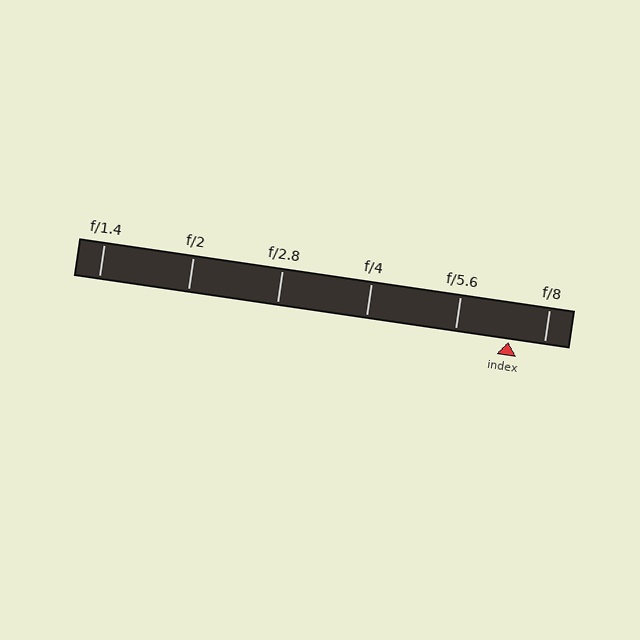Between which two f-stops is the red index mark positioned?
The index mark is between f/5.6 and f/8.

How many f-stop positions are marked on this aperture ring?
There are 6 f-stop positions marked.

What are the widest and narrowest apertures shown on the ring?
The widest aperture shown is f/1.4 and the narrowest is f/8.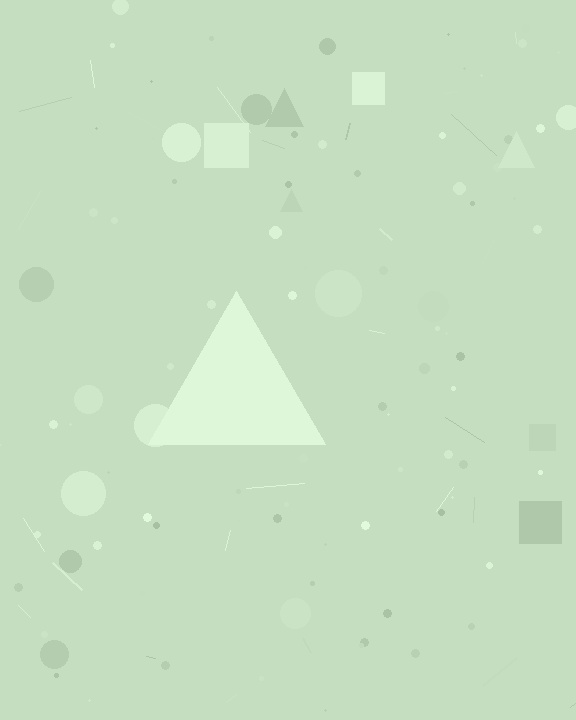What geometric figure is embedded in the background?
A triangle is embedded in the background.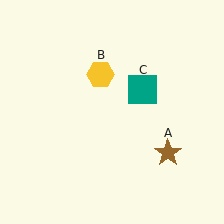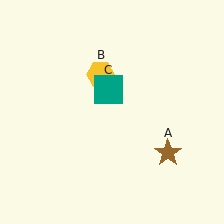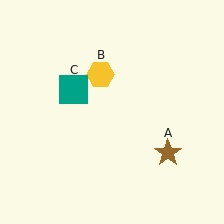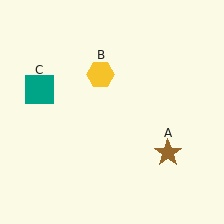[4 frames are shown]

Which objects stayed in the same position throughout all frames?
Brown star (object A) and yellow hexagon (object B) remained stationary.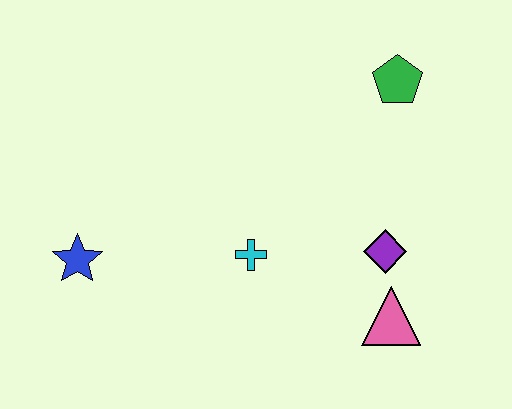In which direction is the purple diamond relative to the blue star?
The purple diamond is to the right of the blue star.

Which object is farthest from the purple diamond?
The blue star is farthest from the purple diamond.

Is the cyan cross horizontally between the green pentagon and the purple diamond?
No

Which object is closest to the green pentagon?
The purple diamond is closest to the green pentagon.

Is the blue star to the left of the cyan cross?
Yes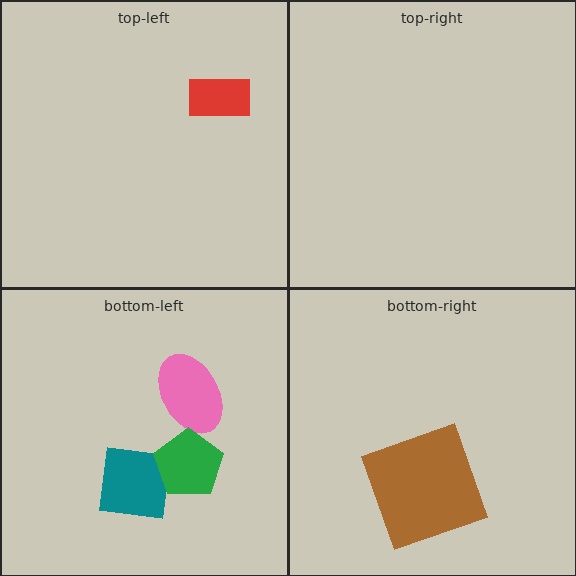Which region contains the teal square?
The bottom-left region.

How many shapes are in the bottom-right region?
1.